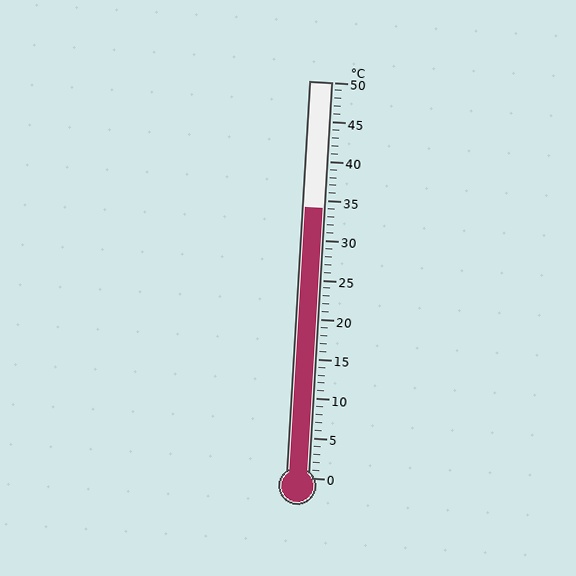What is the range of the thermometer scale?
The thermometer scale ranges from 0°C to 50°C.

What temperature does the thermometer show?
The thermometer shows approximately 34°C.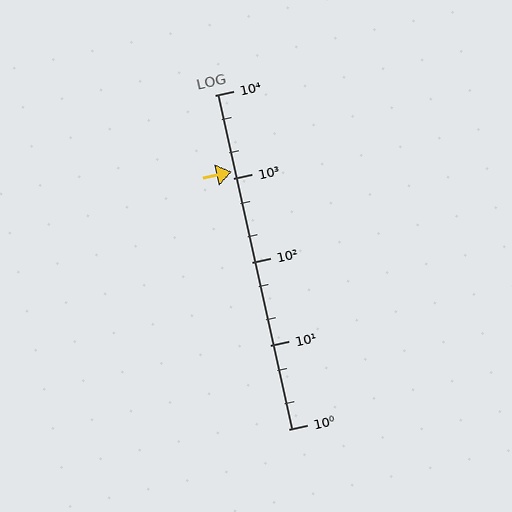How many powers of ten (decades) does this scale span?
The scale spans 4 decades, from 1 to 10000.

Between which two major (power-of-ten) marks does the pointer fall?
The pointer is between 1000 and 10000.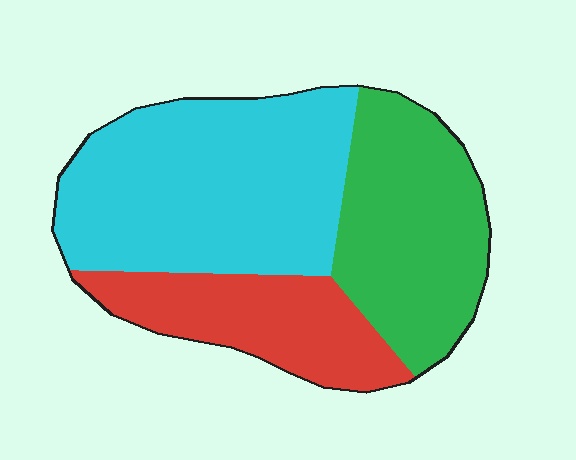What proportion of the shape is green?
Green takes up between a quarter and a half of the shape.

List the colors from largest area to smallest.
From largest to smallest: cyan, green, red.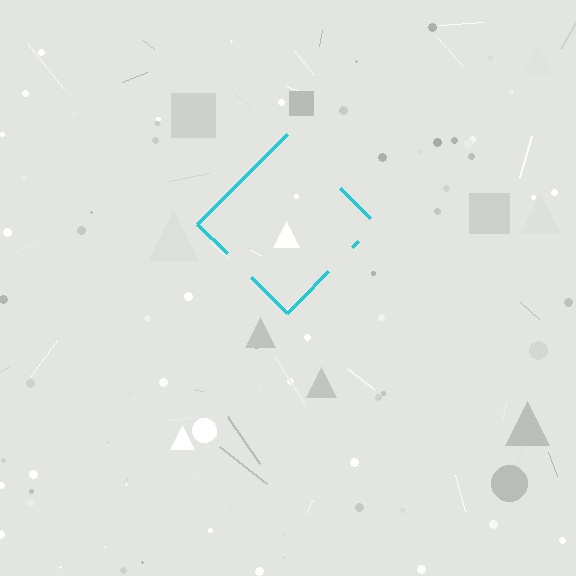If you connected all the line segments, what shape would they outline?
They would outline a diamond.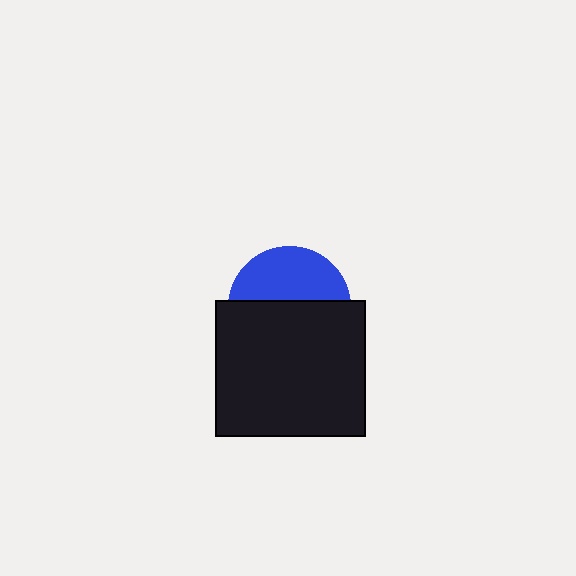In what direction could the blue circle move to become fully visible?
The blue circle could move up. That would shift it out from behind the black rectangle entirely.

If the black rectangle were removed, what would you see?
You would see the complete blue circle.